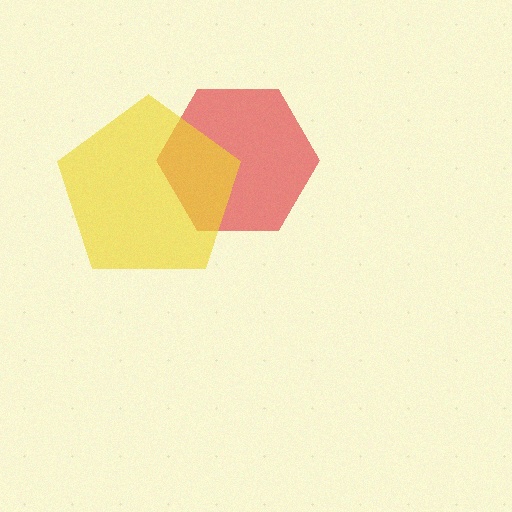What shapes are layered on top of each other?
The layered shapes are: a red hexagon, a yellow pentagon.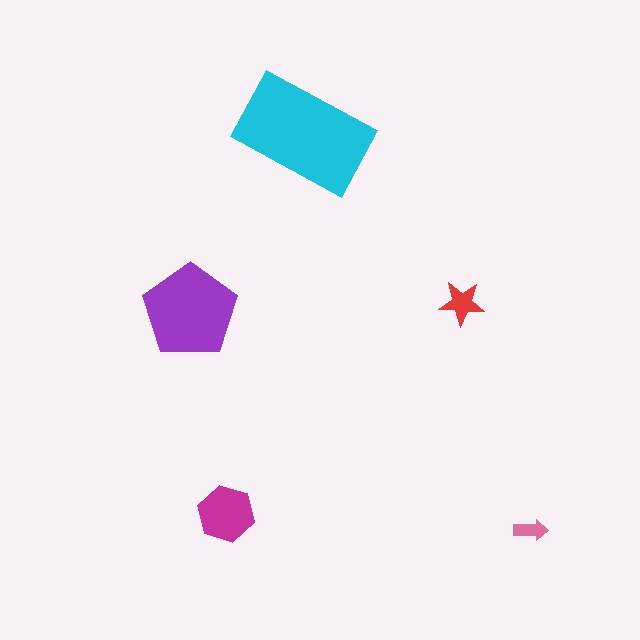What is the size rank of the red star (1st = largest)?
4th.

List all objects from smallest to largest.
The pink arrow, the red star, the magenta hexagon, the purple pentagon, the cyan rectangle.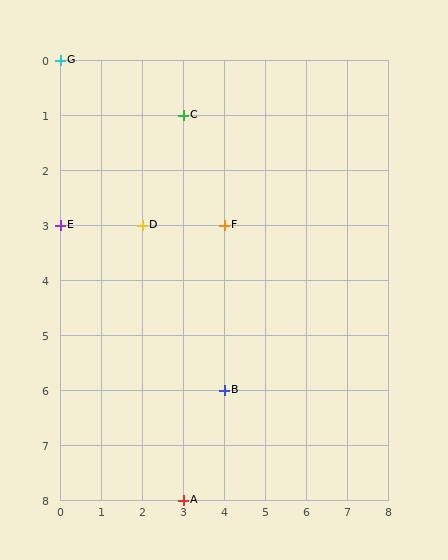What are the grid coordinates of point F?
Point F is at grid coordinates (4, 3).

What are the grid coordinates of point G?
Point G is at grid coordinates (0, 0).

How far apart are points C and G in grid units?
Points C and G are 3 columns and 1 row apart (about 3.2 grid units diagonally).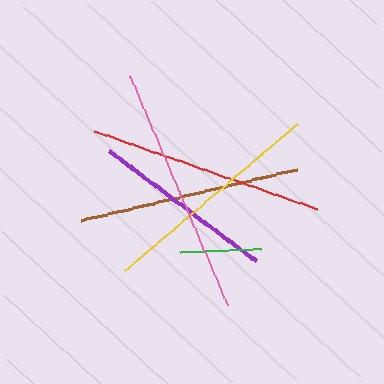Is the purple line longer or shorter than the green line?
The purple line is longer than the green line.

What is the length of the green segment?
The green segment is approximately 82 pixels long.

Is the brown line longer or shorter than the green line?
The brown line is longer than the green line.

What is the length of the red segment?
The red segment is approximately 236 pixels long.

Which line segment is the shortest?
The green line is the shortest at approximately 82 pixels.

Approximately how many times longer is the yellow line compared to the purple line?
The yellow line is approximately 1.2 times the length of the purple line.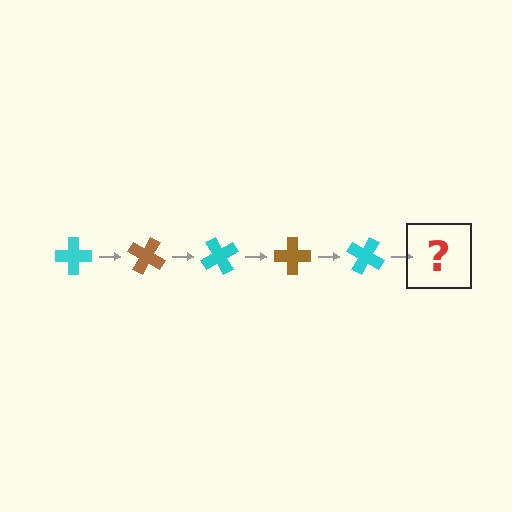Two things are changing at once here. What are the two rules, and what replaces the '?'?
The two rules are that it rotates 30 degrees each step and the color cycles through cyan and brown. The '?' should be a brown cross, rotated 150 degrees from the start.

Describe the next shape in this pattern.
It should be a brown cross, rotated 150 degrees from the start.